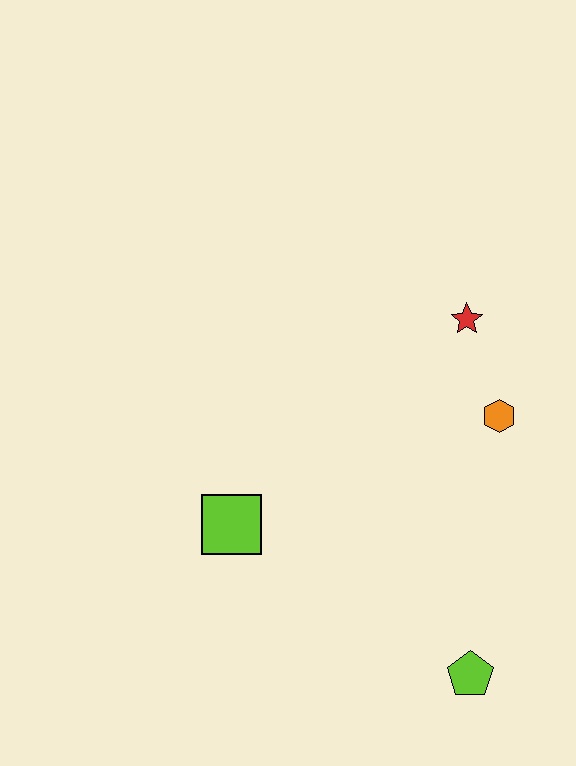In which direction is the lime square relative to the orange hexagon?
The lime square is to the left of the orange hexagon.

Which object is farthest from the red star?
The lime pentagon is farthest from the red star.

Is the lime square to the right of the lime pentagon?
No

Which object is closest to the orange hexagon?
The red star is closest to the orange hexagon.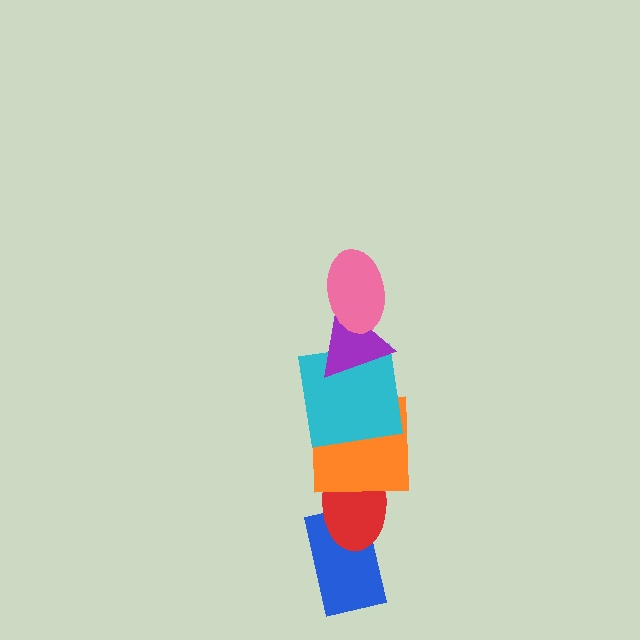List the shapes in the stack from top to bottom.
From top to bottom: the pink ellipse, the purple triangle, the cyan square, the orange square, the red ellipse, the blue rectangle.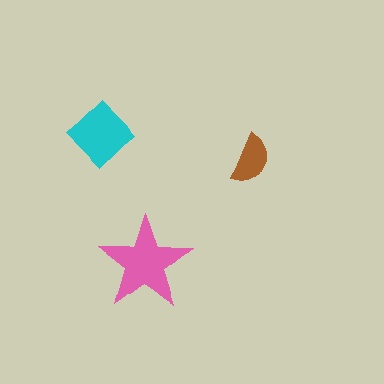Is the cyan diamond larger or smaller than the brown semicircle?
Larger.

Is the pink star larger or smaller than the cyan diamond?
Larger.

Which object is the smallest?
The brown semicircle.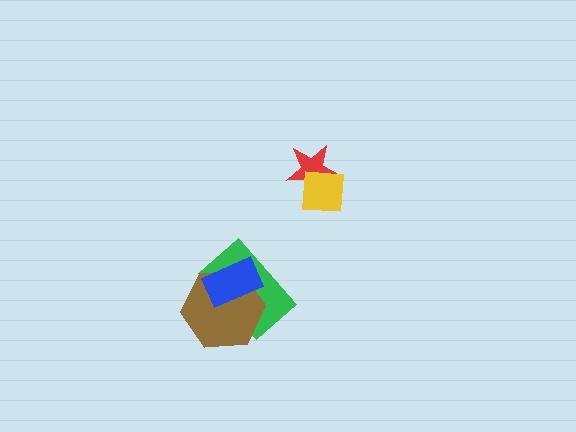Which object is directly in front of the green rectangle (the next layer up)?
The brown hexagon is directly in front of the green rectangle.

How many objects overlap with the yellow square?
1 object overlaps with the yellow square.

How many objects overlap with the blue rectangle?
2 objects overlap with the blue rectangle.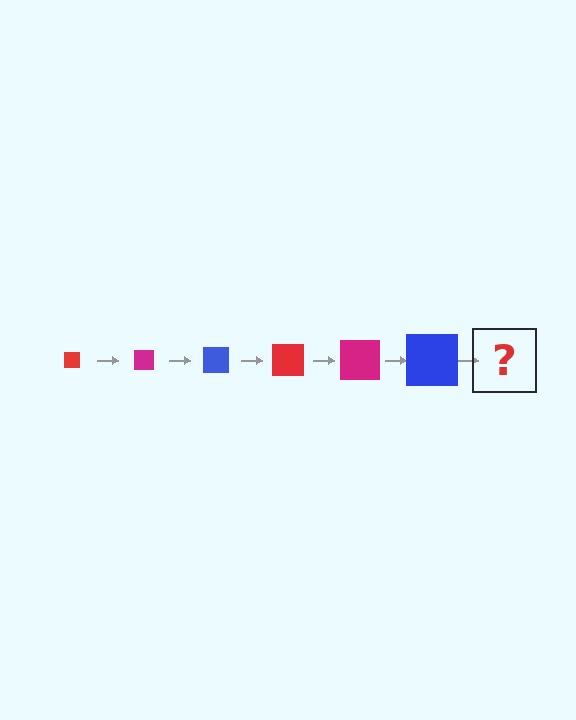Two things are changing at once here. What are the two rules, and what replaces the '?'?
The two rules are that the square grows larger each step and the color cycles through red, magenta, and blue. The '?' should be a red square, larger than the previous one.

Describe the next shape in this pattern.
It should be a red square, larger than the previous one.